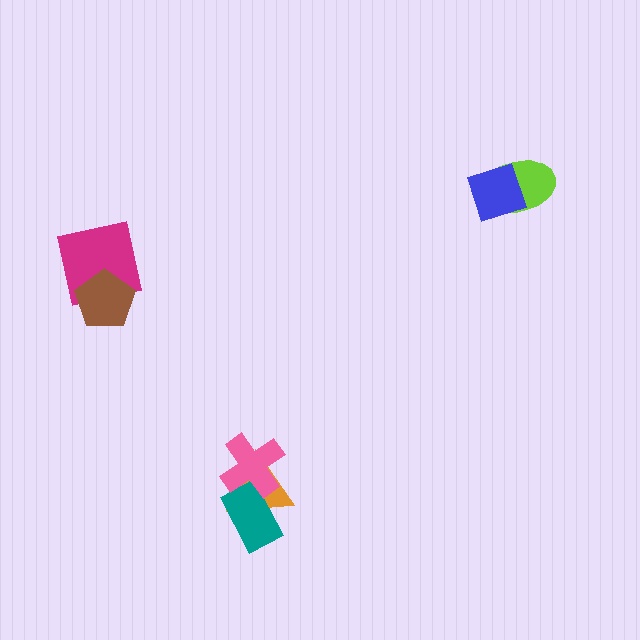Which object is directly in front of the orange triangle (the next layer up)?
The teal rectangle is directly in front of the orange triangle.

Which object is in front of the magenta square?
The brown pentagon is in front of the magenta square.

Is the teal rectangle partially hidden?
Yes, it is partially covered by another shape.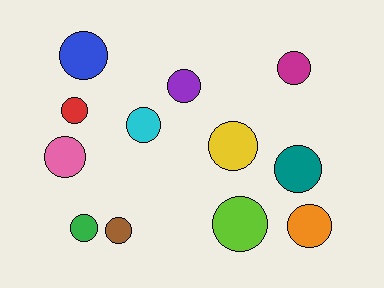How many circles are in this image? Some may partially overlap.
There are 12 circles.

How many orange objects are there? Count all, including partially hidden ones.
There is 1 orange object.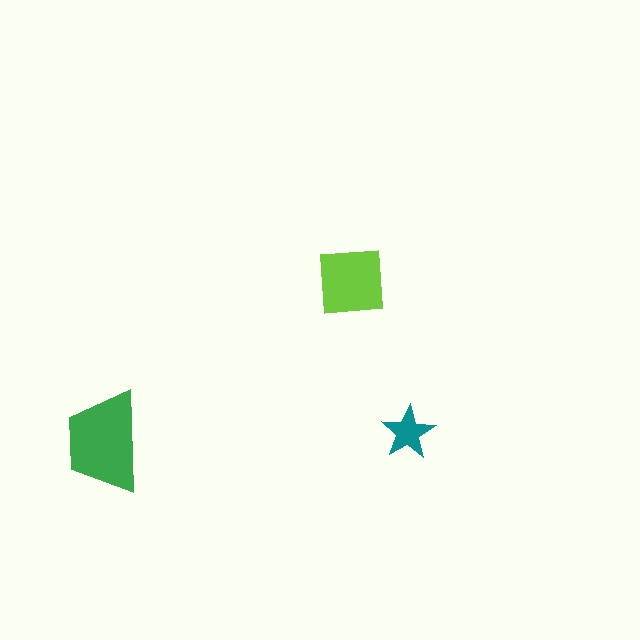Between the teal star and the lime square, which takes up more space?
The lime square.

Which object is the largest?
The green trapezoid.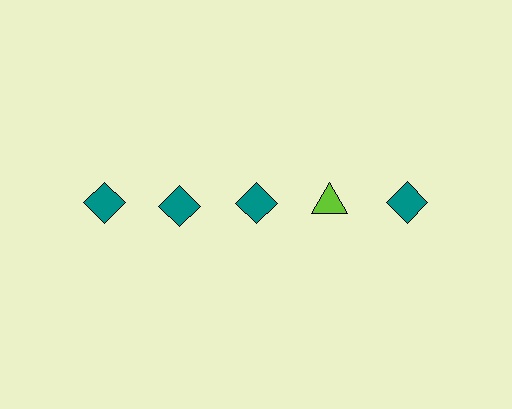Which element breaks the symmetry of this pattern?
The lime triangle in the top row, second from right column breaks the symmetry. All other shapes are teal diamonds.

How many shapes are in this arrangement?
There are 5 shapes arranged in a grid pattern.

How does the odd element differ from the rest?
It differs in both color (lime instead of teal) and shape (triangle instead of diamond).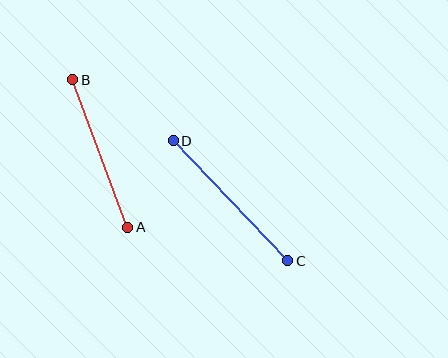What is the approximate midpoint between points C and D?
The midpoint is at approximately (230, 201) pixels.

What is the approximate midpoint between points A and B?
The midpoint is at approximately (100, 153) pixels.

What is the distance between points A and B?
The distance is approximately 158 pixels.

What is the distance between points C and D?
The distance is approximately 166 pixels.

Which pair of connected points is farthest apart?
Points C and D are farthest apart.